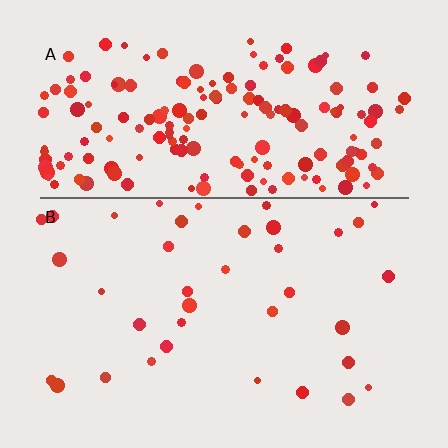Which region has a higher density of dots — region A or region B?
A (the top).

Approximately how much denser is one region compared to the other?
Approximately 4.6× — region A over region B.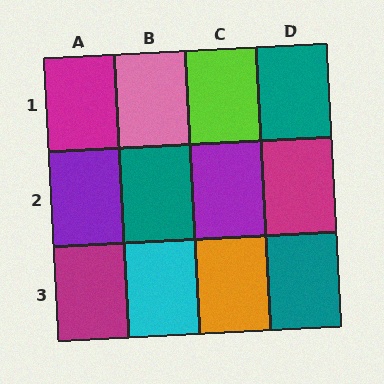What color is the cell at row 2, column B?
Teal.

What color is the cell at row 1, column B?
Pink.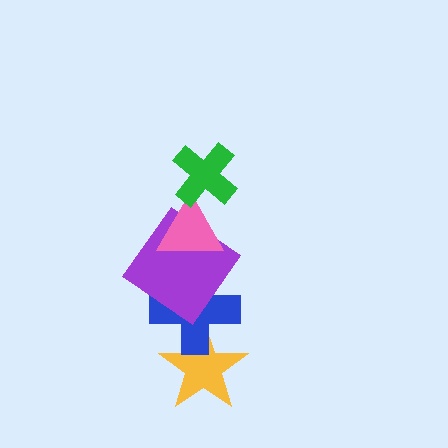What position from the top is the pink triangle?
The pink triangle is 2nd from the top.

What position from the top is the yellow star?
The yellow star is 5th from the top.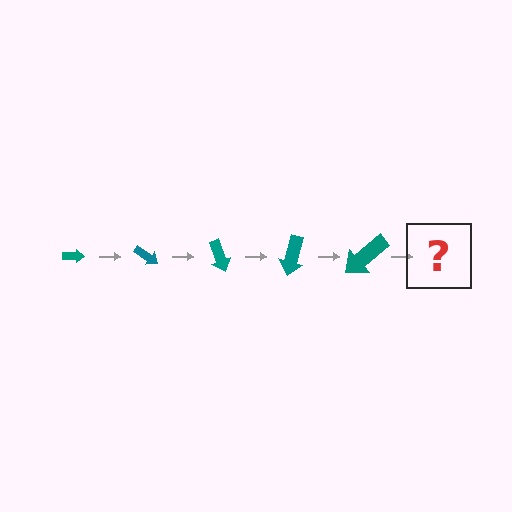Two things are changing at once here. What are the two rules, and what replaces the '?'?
The two rules are that the arrow grows larger each step and it rotates 35 degrees each step. The '?' should be an arrow, larger than the previous one and rotated 175 degrees from the start.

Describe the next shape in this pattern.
It should be an arrow, larger than the previous one and rotated 175 degrees from the start.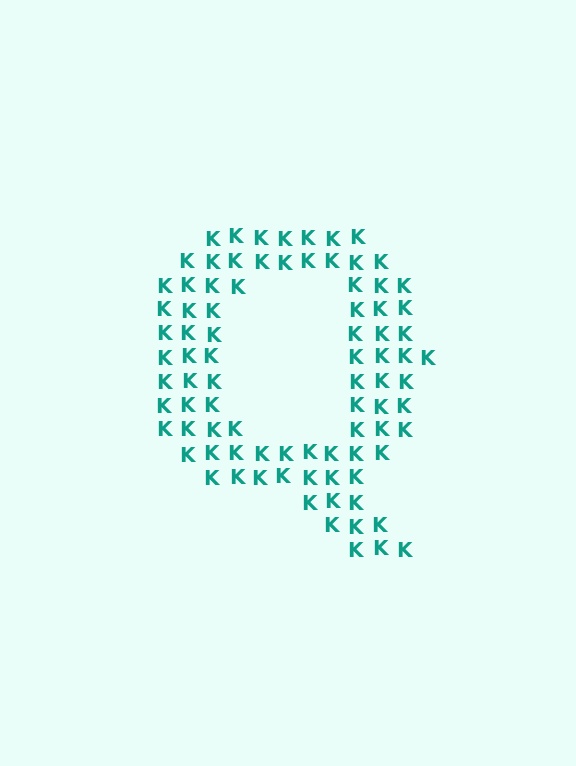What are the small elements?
The small elements are letter K's.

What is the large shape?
The large shape is the letter Q.